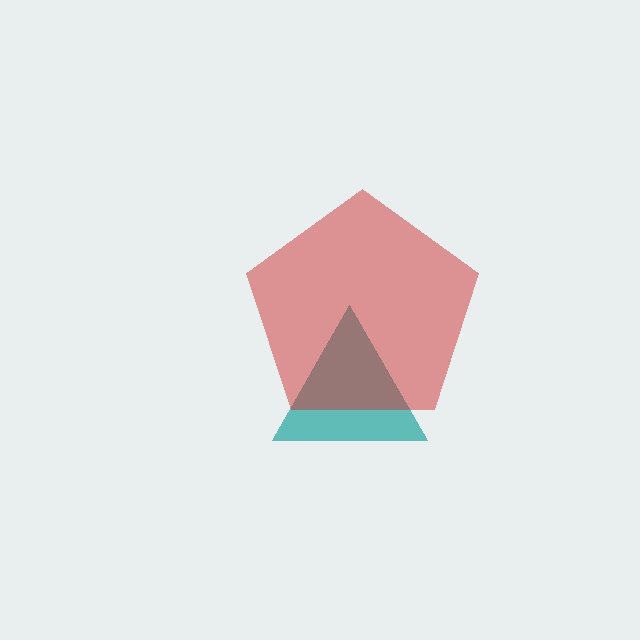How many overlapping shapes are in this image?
There are 2 overlapping shapes in the image.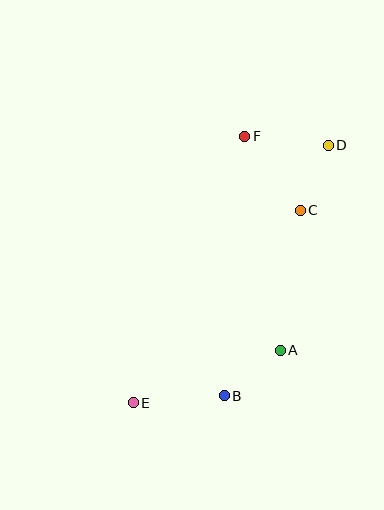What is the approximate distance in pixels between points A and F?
The distance between A and F is approximately 217 pixels.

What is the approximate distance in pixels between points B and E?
The distance between B and E is approximately 91 pixels.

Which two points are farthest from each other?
Points D and E are farthest from each other.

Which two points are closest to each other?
Points C and D are closest to each other.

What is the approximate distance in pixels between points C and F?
The distance between C and F is approximately 93 pixels.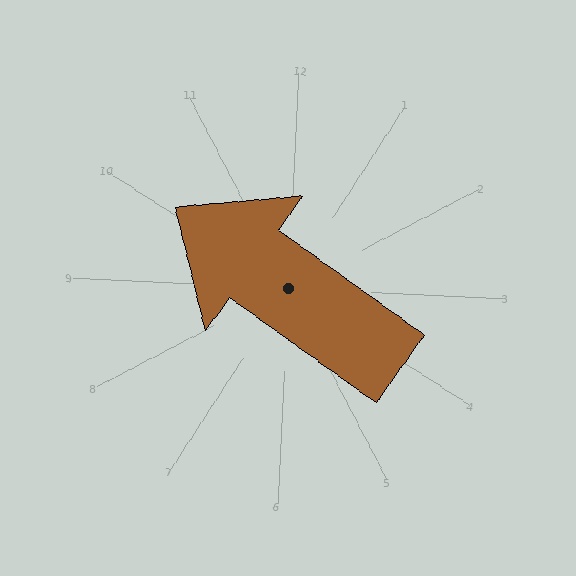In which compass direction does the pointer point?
Northwest.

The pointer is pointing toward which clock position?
Roughly 10 o'clock.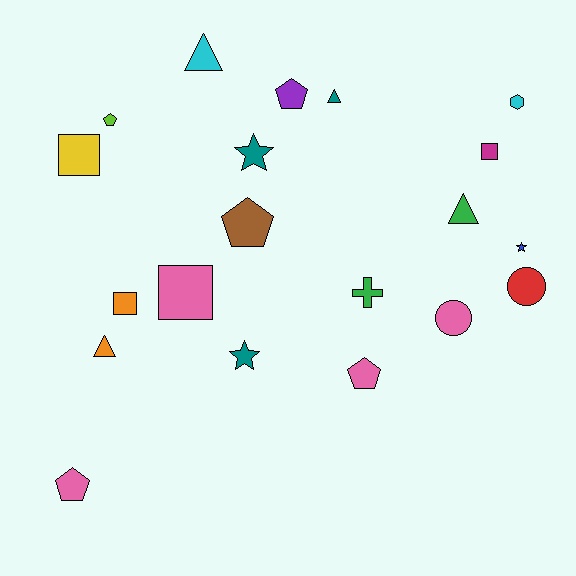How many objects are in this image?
There are 20 objects.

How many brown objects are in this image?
There is 1 brown object.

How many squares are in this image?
There are 4 squares.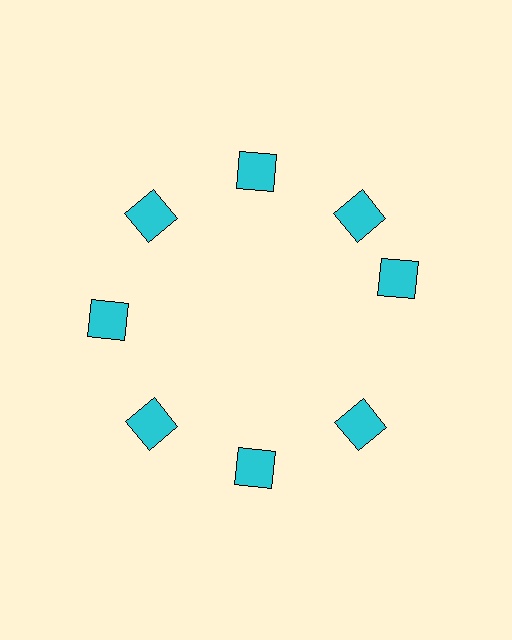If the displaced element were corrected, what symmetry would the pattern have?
It would have 8-fold rotational symmetry — the pattern would map onto itself every 45 degrees.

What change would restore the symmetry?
The symmetry would be restored by rotating it back into even spacing with its neighbors so that all 8 squares sit at equal angles and equal distance from the center.